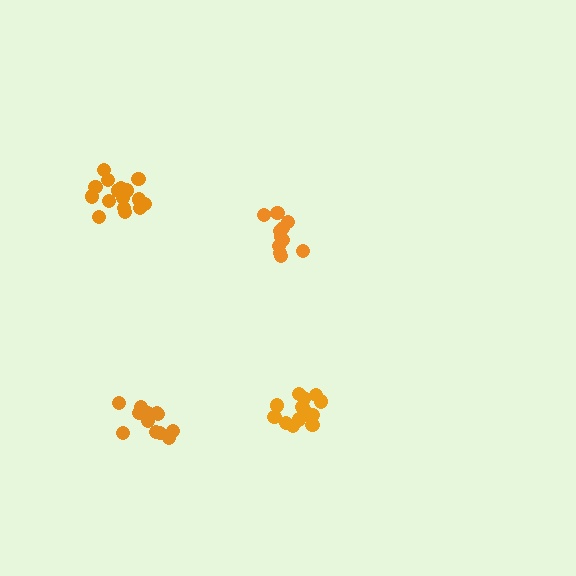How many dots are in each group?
Group 1: 11 dots, Group 2: 16 dots, Group 3: 16 dots, Group 4: 13 dots (56 total).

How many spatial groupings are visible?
There are 4 spatial groupings.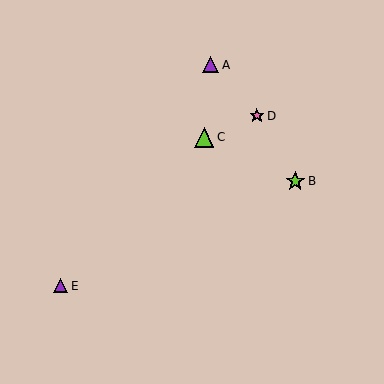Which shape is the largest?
The lime triangle (labeled C) is the largest.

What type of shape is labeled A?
Shape A is a purple triangle.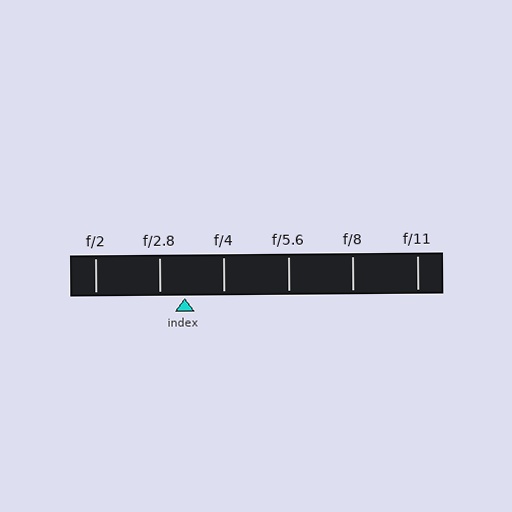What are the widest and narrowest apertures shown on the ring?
The widest aperture shown is f/2 and the narrowest is f/11.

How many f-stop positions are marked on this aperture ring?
There are 6 f-stop positions marked.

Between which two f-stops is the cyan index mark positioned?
The index mark is between f/2.8 and f/4.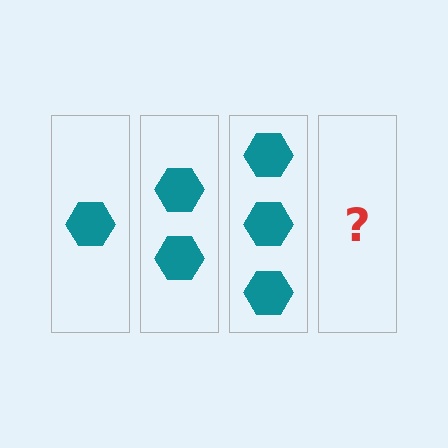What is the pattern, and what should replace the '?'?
The pattern is that each step adds one more hexagon. The '?' should be 4 hexagons.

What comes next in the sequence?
The next element should be 4 hexagons.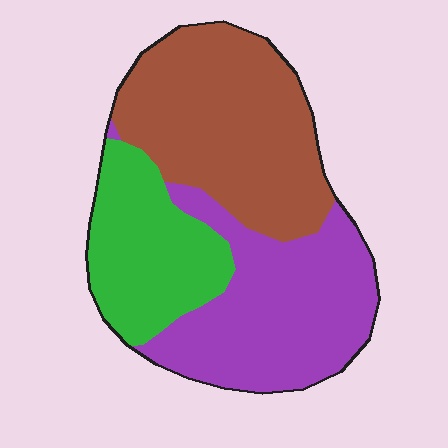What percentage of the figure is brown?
Brown covers roughly 40% of the figure.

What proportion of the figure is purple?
Purple covers 36% of the figure.